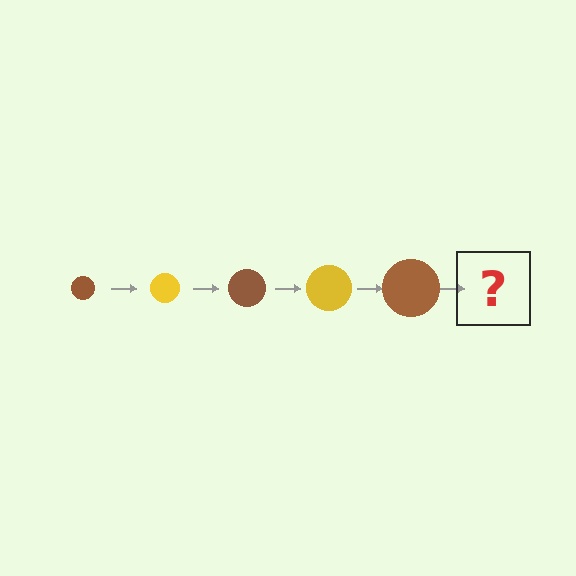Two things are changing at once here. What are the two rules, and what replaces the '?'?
The two rules are that the circle grows larger each step and the color cycles through brown and yellow. The '?' should be a yellow circle, larger than the previous one.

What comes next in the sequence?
The next element should be a yellow circle, larger than the previous one.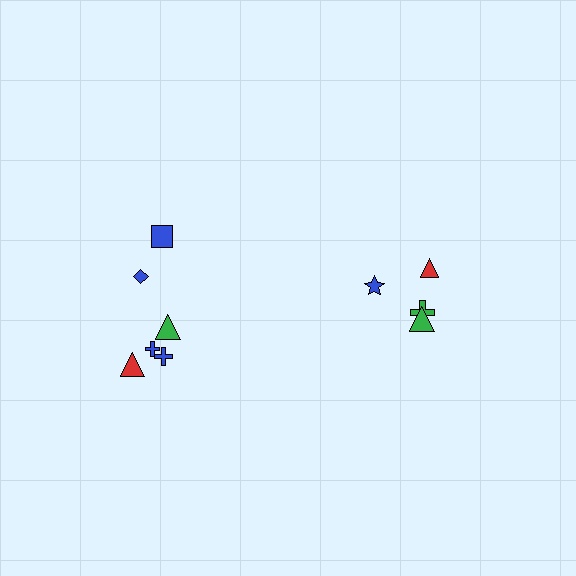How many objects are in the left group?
There are 6 objects.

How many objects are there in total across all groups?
There are 10 objects.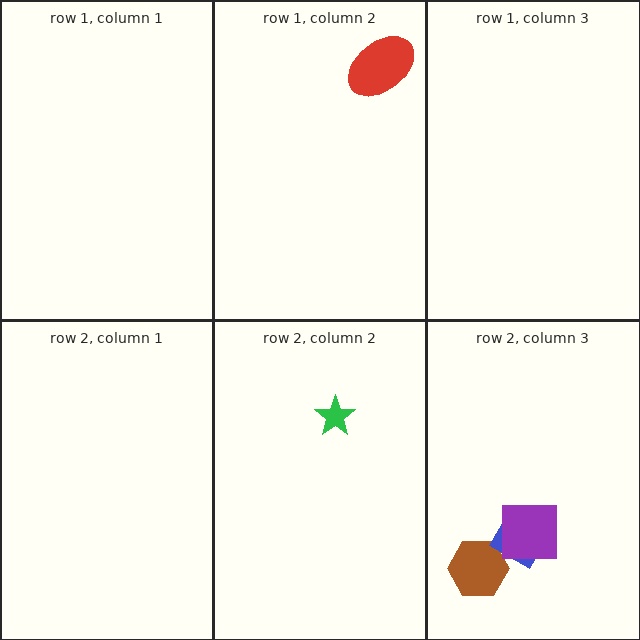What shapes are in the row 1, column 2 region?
The red ellipse.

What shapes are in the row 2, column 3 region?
The brown hexagon, the blue diamond, the purple square.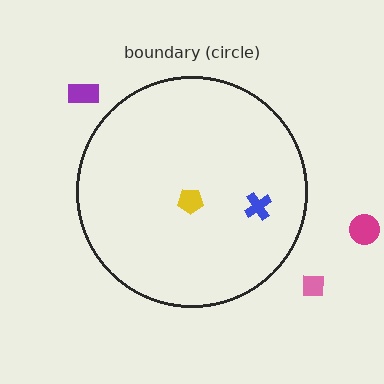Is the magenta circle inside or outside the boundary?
Outside.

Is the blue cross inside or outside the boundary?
Inside.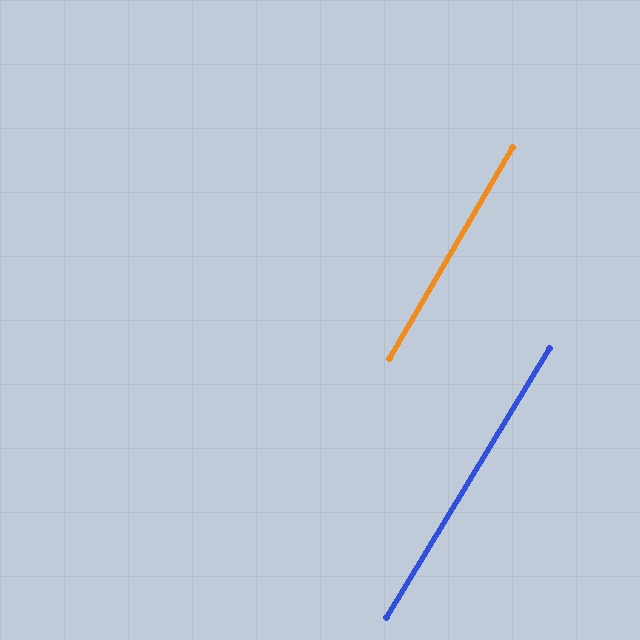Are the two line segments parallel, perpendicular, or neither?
Parallel — their directions differ by only 0.9°.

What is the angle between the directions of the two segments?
Approximately 1 degree.